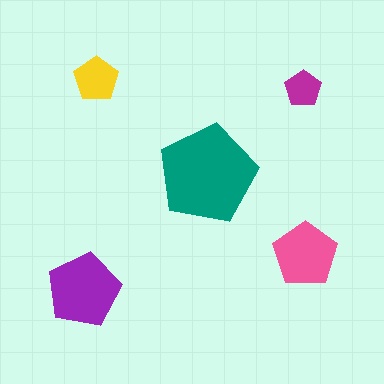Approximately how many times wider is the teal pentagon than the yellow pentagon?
About 2 times wider.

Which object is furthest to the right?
The pink pentagon is rightmost.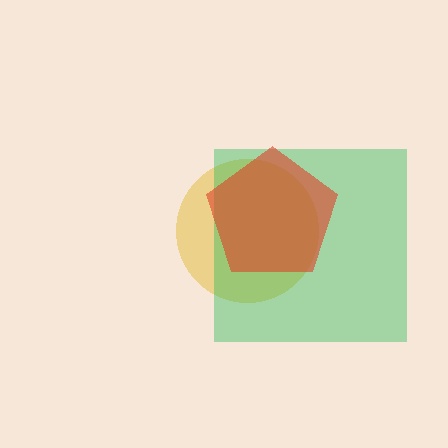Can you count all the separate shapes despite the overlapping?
Yes, there are 3 separate shapes.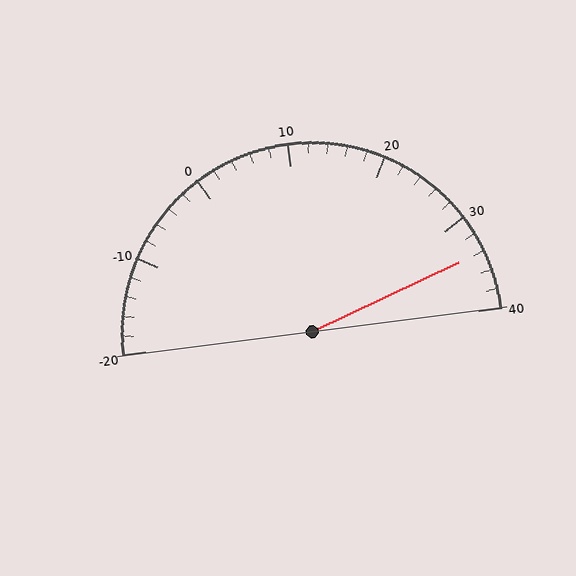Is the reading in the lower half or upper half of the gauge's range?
The reading is in the upper half of the range (-20 to 40).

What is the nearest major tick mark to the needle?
The nearest major tick mark is 30.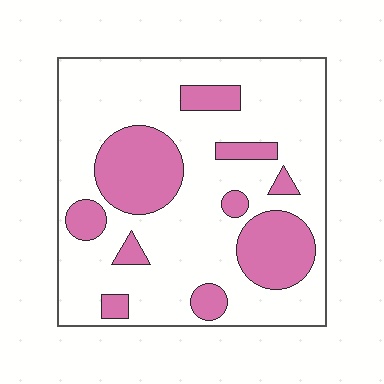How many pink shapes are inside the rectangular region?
10.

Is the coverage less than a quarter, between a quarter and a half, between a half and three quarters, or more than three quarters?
Between a quarter and a half.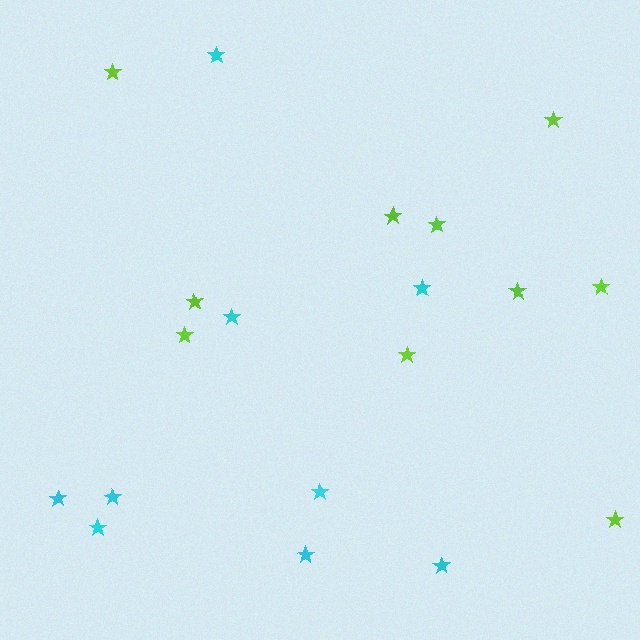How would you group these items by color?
There are 2 groups: one group of cyan stars (9) and one group of lime stars (10).